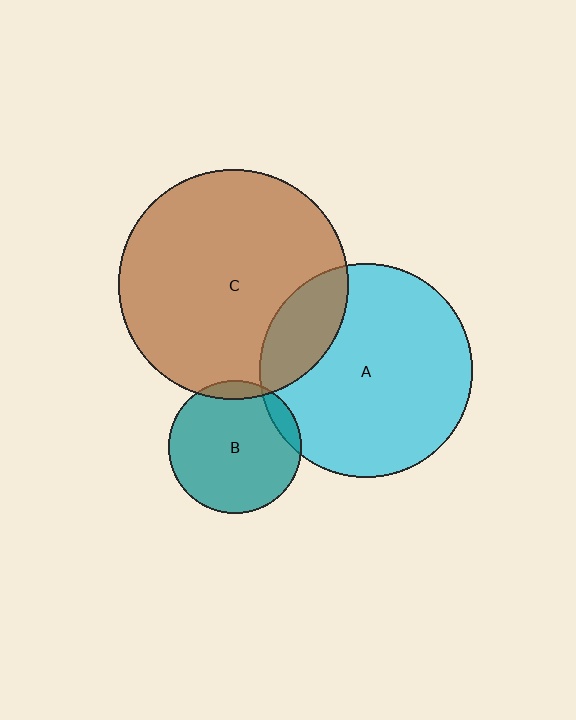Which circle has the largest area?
Circle C (brown).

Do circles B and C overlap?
Yes.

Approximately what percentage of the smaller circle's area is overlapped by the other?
Approximately 5%.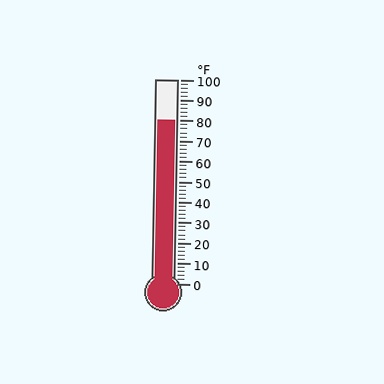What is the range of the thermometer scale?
The thermometer scale ranges from 0°F to 100°F.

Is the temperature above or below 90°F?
The temperature is below 90°F.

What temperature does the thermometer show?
The thermometer shows approximately 80°F.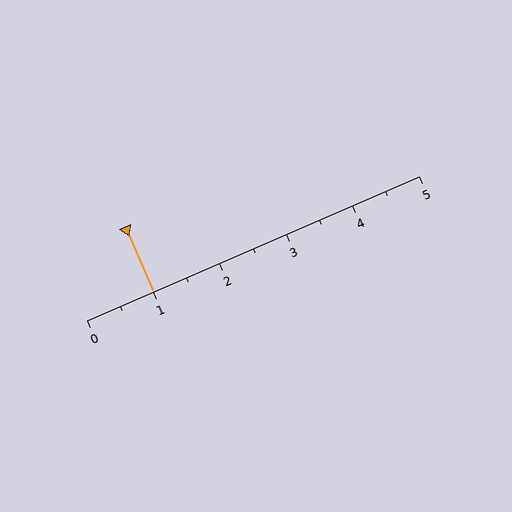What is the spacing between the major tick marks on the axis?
The major ticks are spaced 1 apart.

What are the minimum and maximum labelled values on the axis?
The axis runs from 0 to 5.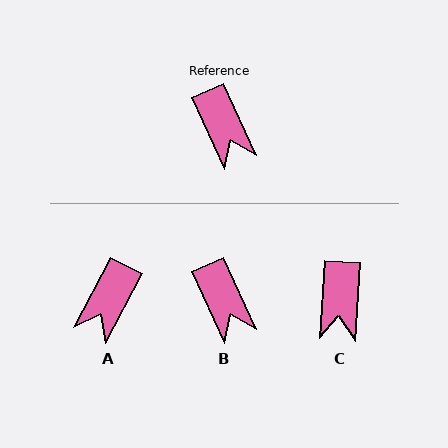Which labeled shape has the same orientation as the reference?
B.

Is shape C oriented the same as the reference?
No, it is off by about 28 degrees.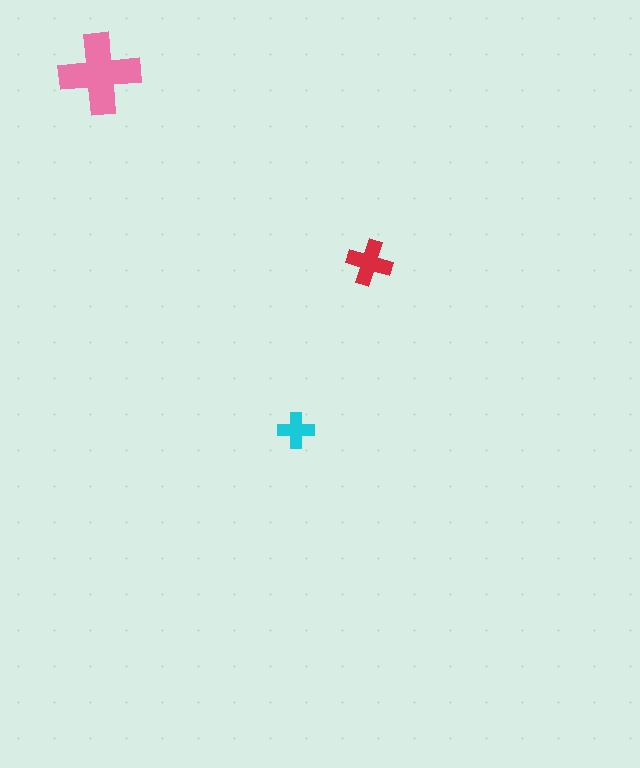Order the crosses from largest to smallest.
the pink one, the red one, the cyan one.